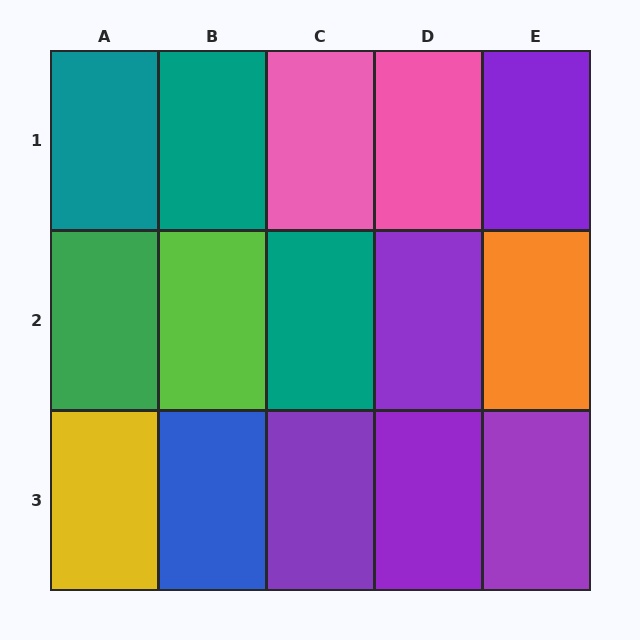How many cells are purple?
5 cells are purple.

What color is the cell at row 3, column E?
Purple.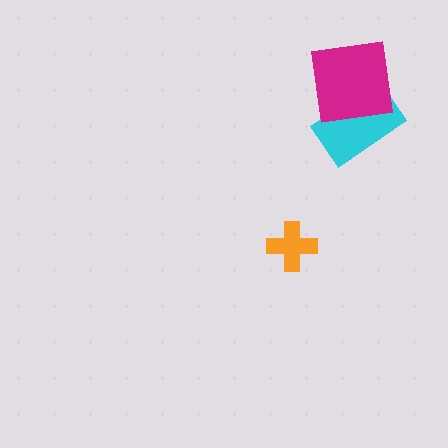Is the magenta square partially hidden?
No, no other shape covers it.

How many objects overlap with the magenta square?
1 object overlaps with the magenta square.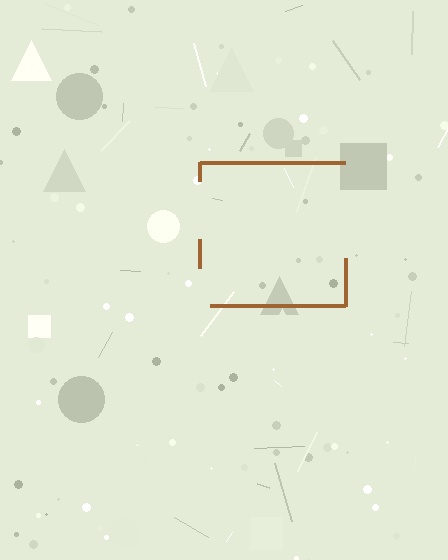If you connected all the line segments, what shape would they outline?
They would outline a square.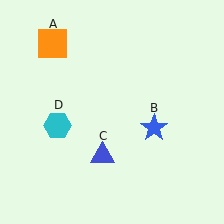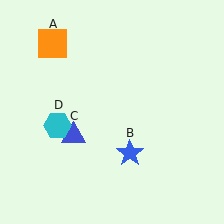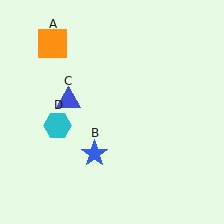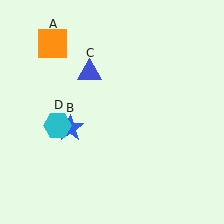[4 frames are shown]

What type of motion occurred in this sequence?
The blue star (object B), blue triangle (object C) rotated clockwise around the center of the scene.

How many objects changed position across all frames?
2 objects changed position: blue star (object B), blue triangle (object C).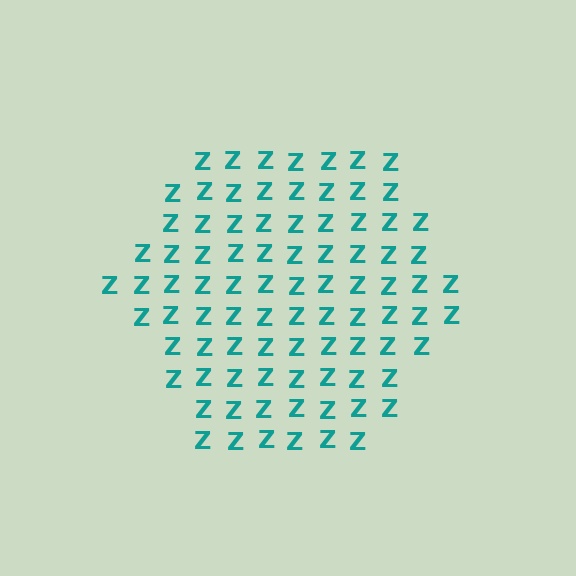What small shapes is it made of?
It is made of small letter Z's.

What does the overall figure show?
The overall figure shows a hexagon.